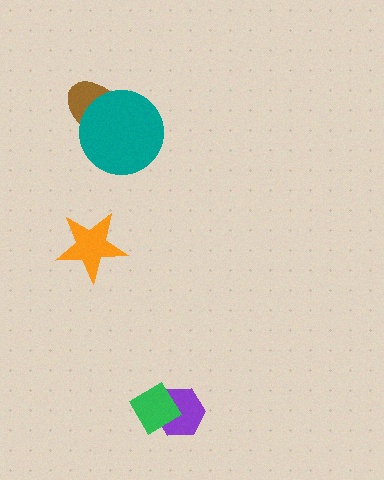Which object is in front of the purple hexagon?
The green diamond is in front of the purple hexagon.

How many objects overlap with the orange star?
0 objects overlap with the orange star.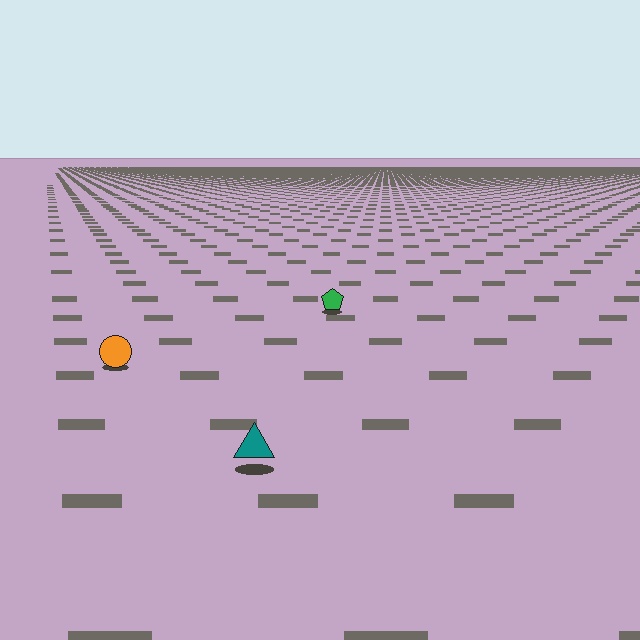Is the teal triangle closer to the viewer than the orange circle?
Yes. The teal triangle is closer — you can tell from the texture gradient: the ground texture is coarser near it.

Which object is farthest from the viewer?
The green pentagon is farthest from the viewer. It appears smaller and the ground texture around it is denser.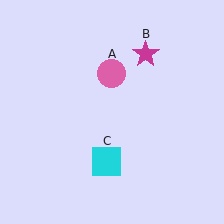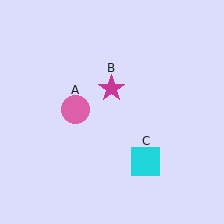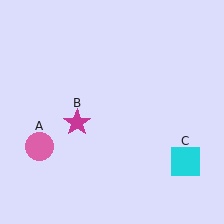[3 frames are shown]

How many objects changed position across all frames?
3 objects changed position: pink circle (object A), magenta star (object B), cyan square (object C).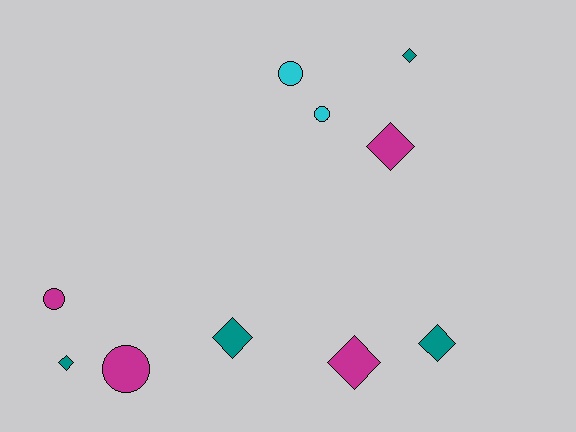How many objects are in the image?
There are 10 objects.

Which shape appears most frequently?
Diamond, with 6 objects.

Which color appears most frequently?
Magenta, with 4 objects.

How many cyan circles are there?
There are 2 cyan circles.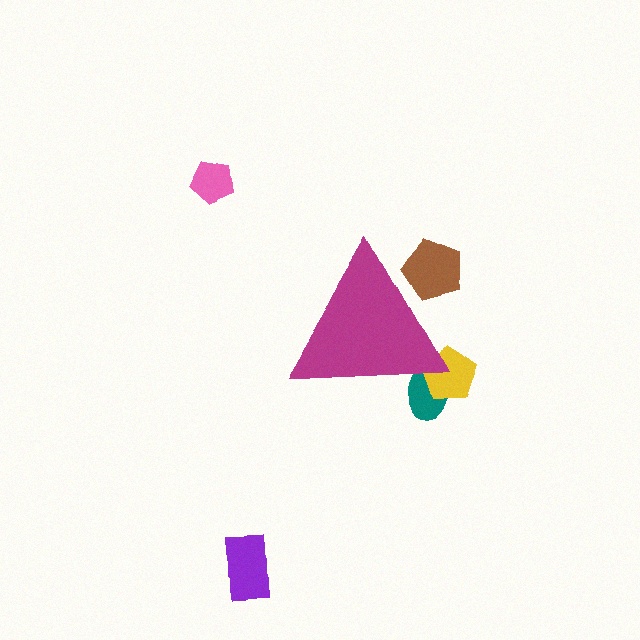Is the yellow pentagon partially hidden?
Yes, the yellow pentagon is partially hidden behind the magenta triangle.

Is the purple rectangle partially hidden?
No, the purple rectangle is fully visible.